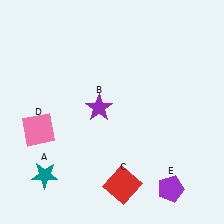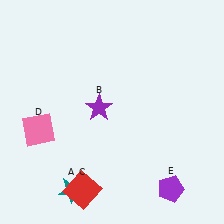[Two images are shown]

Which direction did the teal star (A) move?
The teal star (A) moved right.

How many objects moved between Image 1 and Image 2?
2 objects moved between the two images.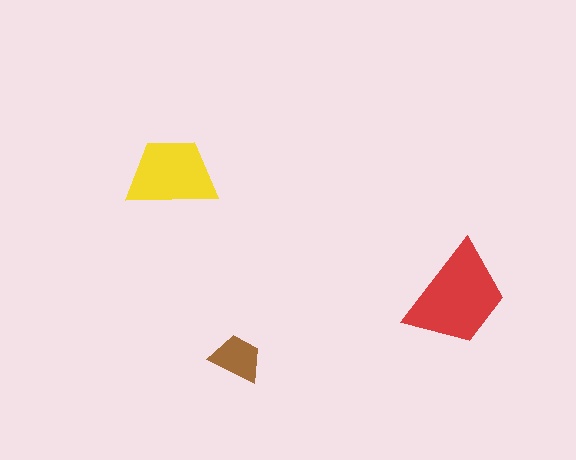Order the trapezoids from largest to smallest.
the red one, the yellow one, the brown one.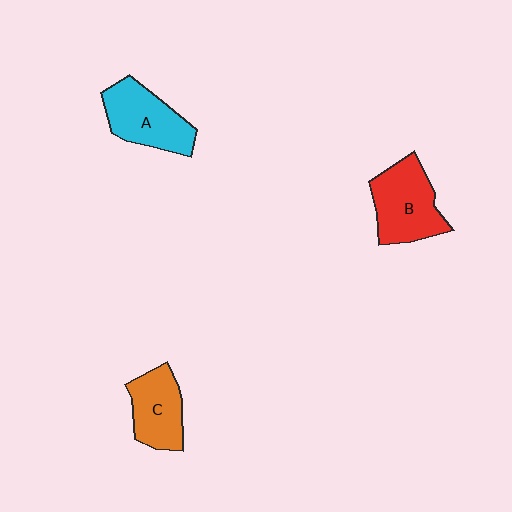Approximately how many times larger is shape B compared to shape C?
Approximately 1.3 times.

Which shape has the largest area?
Shape B (red).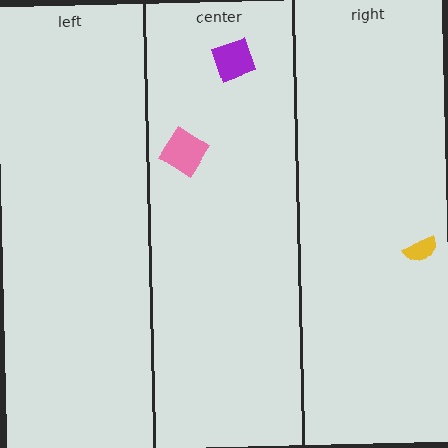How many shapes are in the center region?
2.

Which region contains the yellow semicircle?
The right region.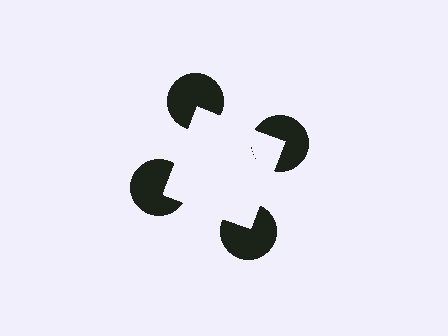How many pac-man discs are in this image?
There are 4 — one at each vertex of the illusory square.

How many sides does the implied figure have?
4 sides.